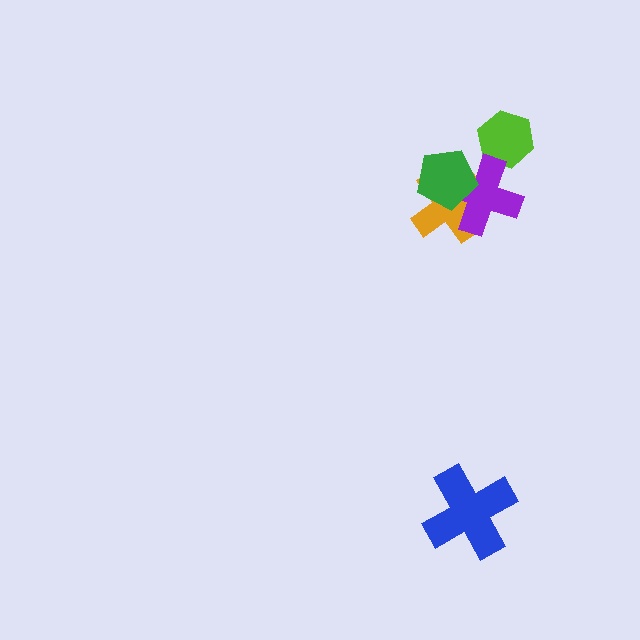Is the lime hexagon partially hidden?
Yes, it is partially covered by another shape.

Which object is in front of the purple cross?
The green pentagon is in front of the purple cross.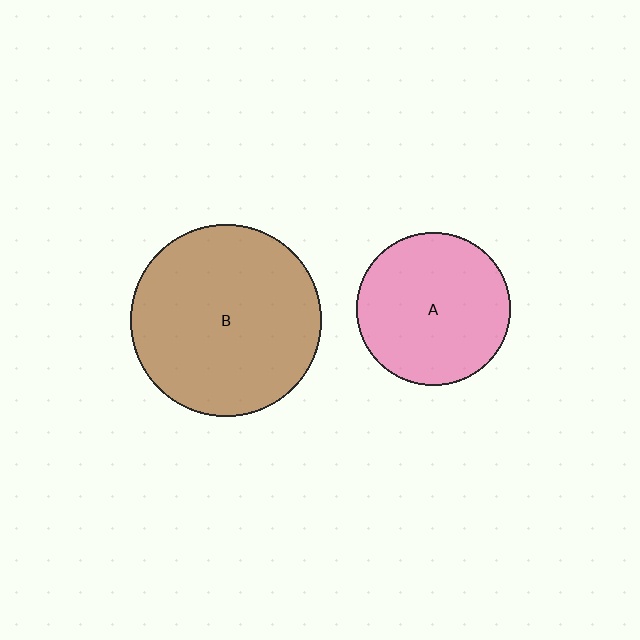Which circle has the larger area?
Circle B (brown).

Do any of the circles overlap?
No, none of the circles overlap.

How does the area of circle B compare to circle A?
Approximately 1.5 times.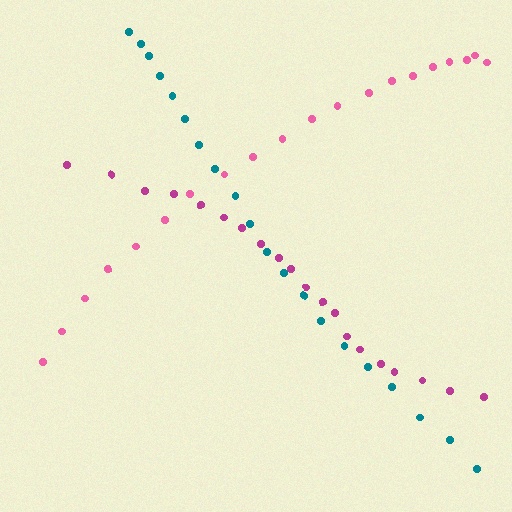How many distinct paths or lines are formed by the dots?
There are 3 distinct paths.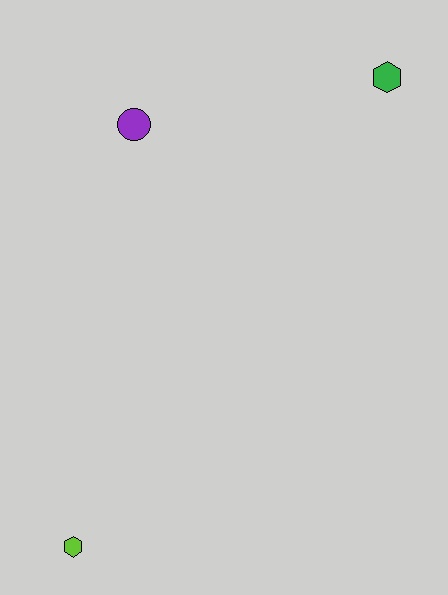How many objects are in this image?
There are 3 objects.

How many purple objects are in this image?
There is 1 purple object.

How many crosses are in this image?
There are no crosses.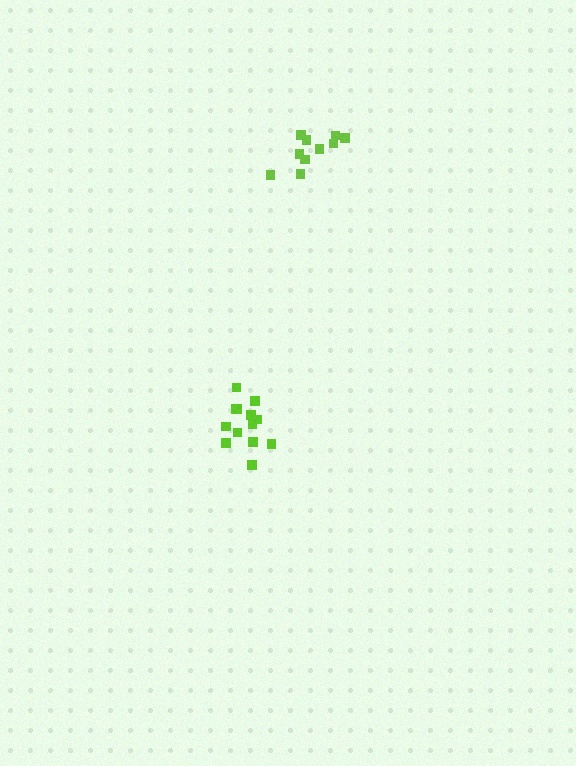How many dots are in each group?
Group 1: 10 dots, Group 2: 13 dots (23 total).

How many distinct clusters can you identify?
There are 2 distinct clusters.